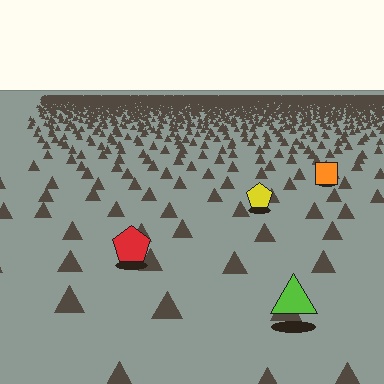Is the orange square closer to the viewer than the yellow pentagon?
No. The yellow pentagon is closer — you can tell from the texture gradient: the ground texture is coarser near it.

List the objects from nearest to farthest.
From nearest to farthest: the lime triangle, the red pentagon, the yellow pentagon, the orange square.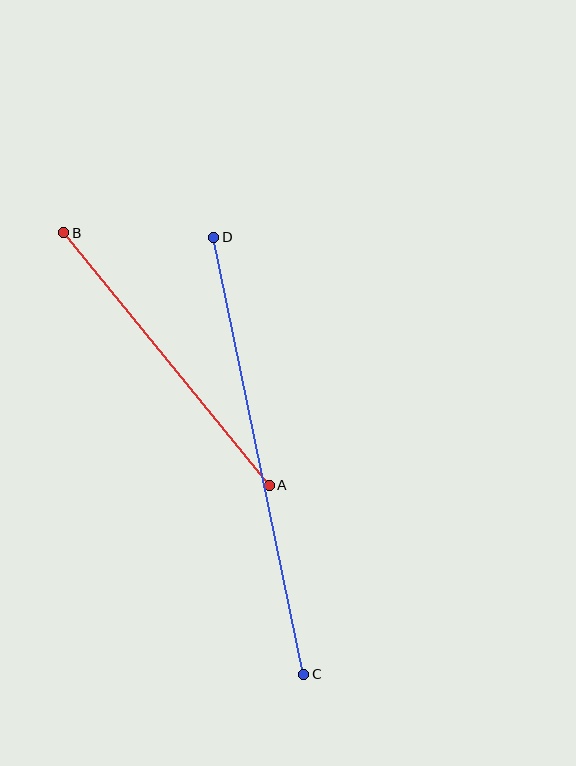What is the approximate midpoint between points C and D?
The midpoint is at approximately (259, 456) pixels.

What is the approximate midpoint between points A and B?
The midpoint is at approximately (167, 359) pixels.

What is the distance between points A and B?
The distance is approximately 326 pixels.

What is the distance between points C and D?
The distance is approximately 446 pixels.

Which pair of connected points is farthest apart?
Points C and D are farthest apart.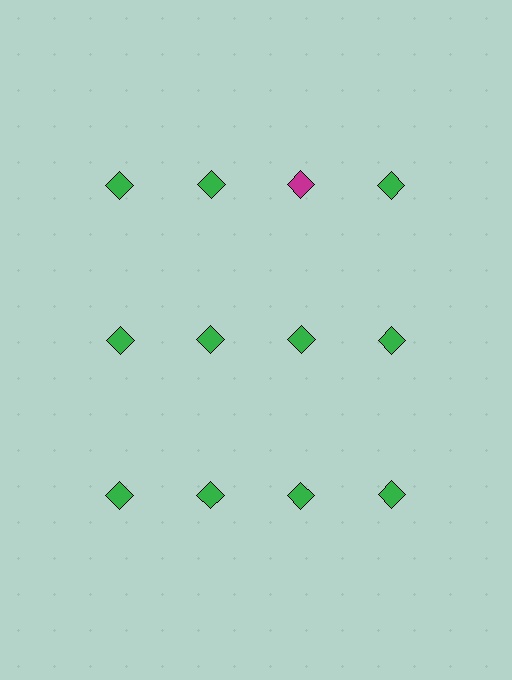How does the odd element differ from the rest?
It has a different color: magenta instead of green.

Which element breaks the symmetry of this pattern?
The magenta diamond in the top row, center column breaks the symmetry. All other shapes are green diamonds.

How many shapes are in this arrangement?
There are 12 shapes arranged in a grid pattern.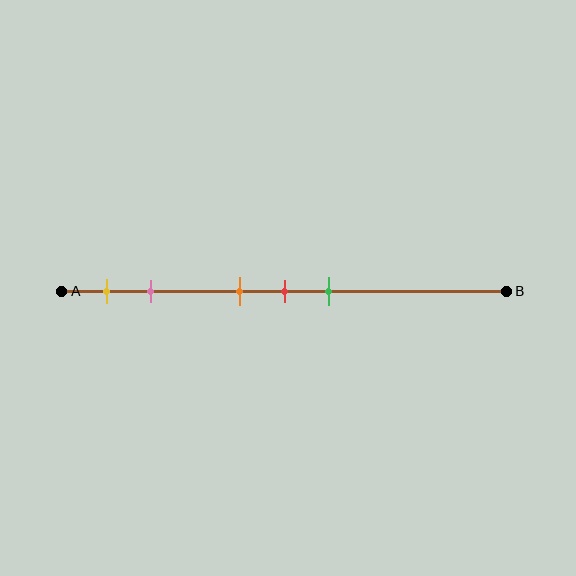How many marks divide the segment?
There are 5 marks dividing the segment.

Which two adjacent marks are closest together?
The orange and red marks are the closest adjacent pair.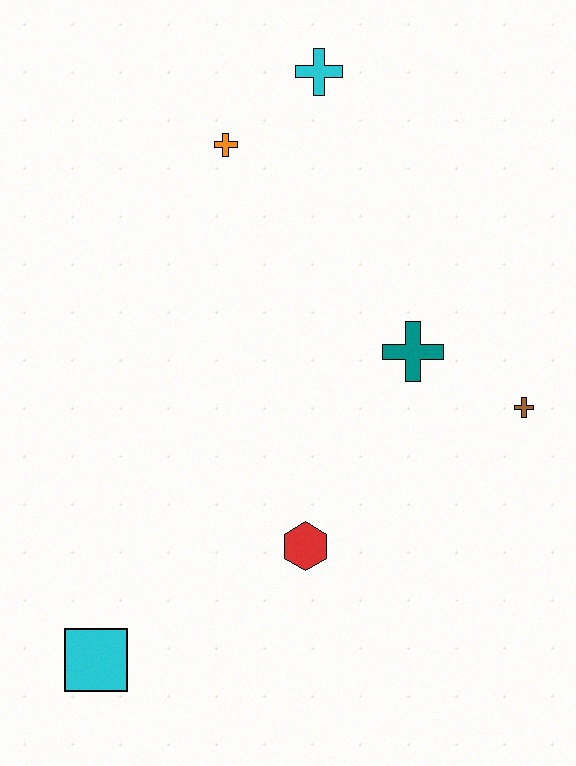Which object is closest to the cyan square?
The red hexagon is closest to the cyan square.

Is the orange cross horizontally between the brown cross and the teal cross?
No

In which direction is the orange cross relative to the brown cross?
The orange cross is to the left of the brown cross.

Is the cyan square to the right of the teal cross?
No